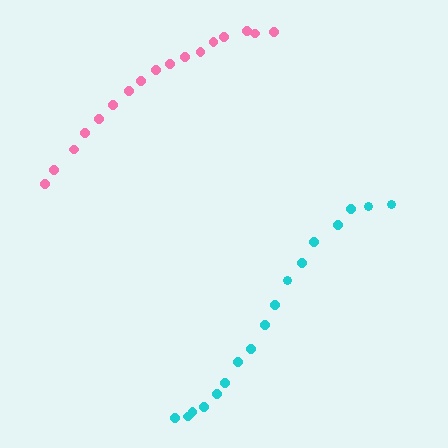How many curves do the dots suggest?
There are 2 distinct paths.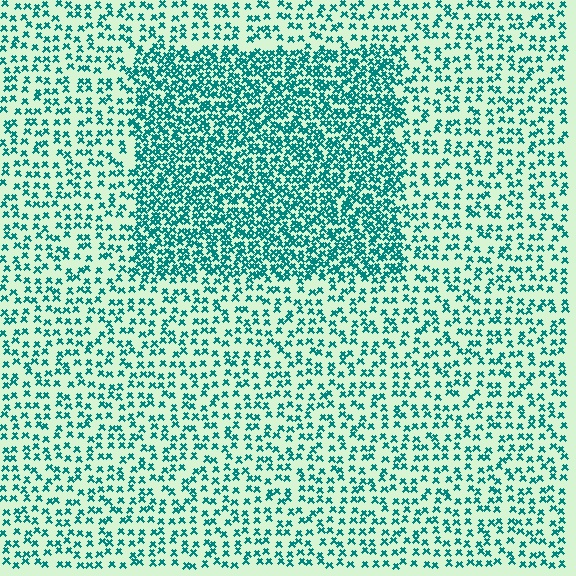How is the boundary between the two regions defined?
The boundary is defined by a change in element density (approximately 2.2x ratio). All elements are the same color, size, and shape.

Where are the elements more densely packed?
The elements are more densely packed inside the rectangle boundary.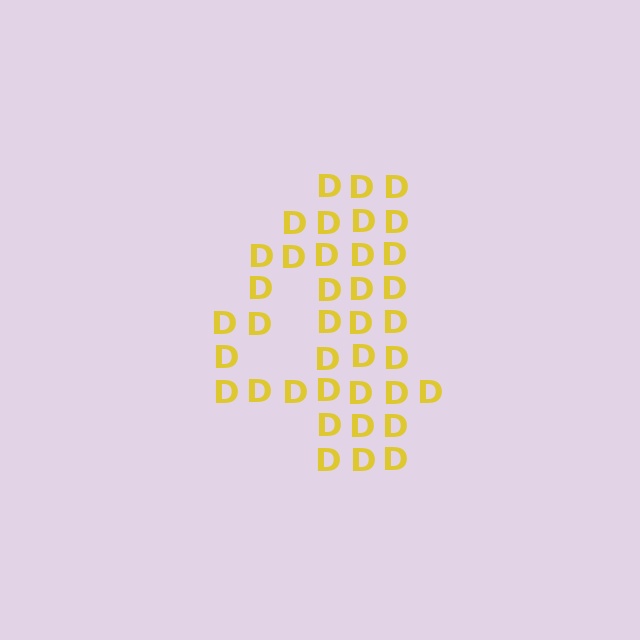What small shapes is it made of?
It is made of small letter D's.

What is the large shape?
The large shape is the digit 4.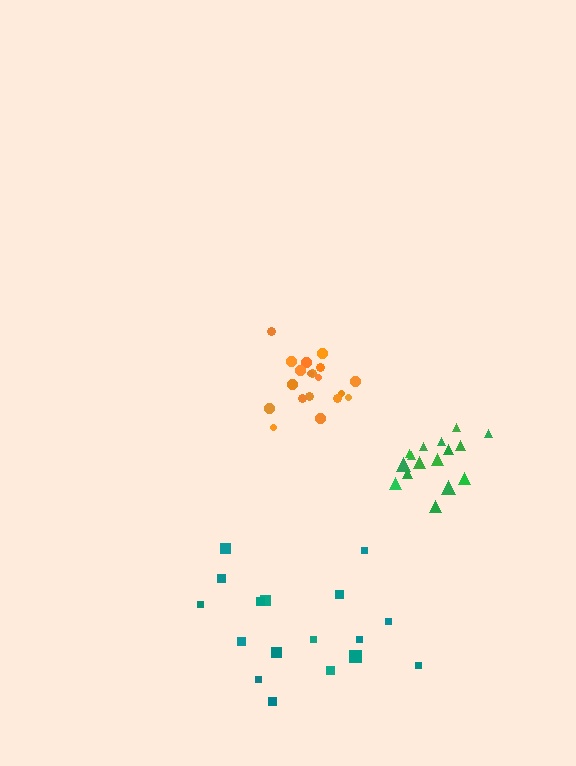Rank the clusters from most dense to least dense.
orange, green, teal.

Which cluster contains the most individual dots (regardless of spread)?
Orange (19).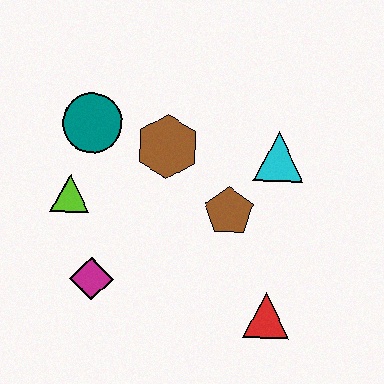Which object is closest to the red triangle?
The brown pentagon is closest to the red triangle.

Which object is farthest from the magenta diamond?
The cyan triangle is farthest from the magenta diamond.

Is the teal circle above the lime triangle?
Yes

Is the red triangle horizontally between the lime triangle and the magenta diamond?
No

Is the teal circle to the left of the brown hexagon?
Yes